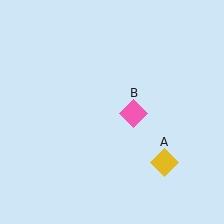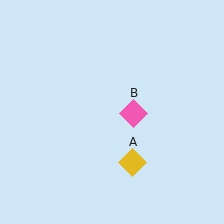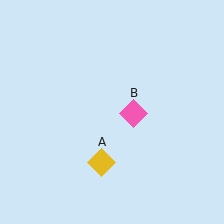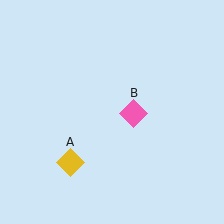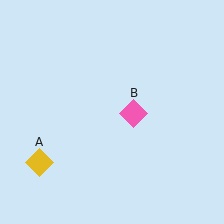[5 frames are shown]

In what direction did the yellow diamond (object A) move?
The yellow diamond (object A) moved left.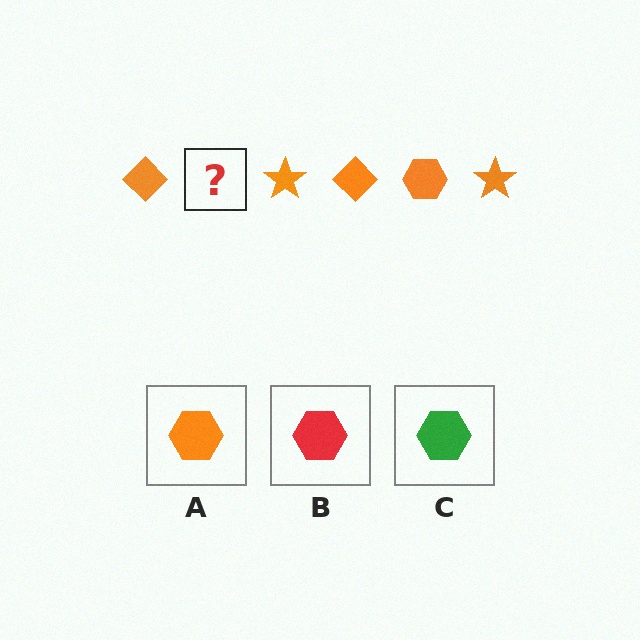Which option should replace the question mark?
Option A.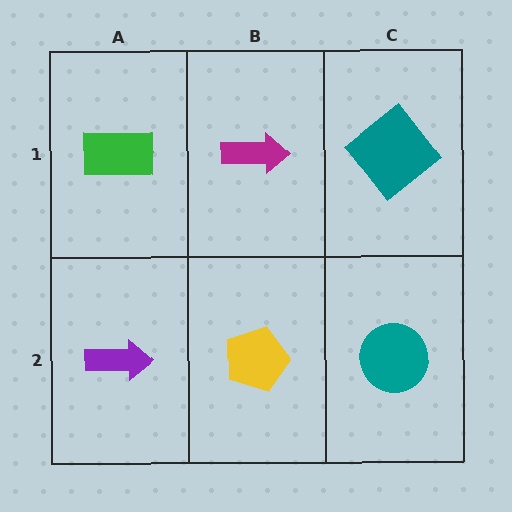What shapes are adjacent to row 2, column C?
A teal diamond (row 1, column C), a yellow pentagon (row 2, column B).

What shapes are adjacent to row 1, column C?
A teal circle (row 2, column C), a magenta arrow (row 1, column B).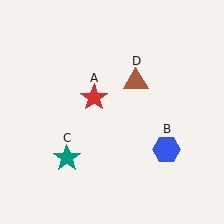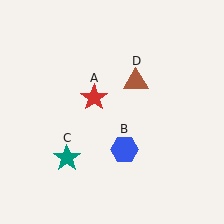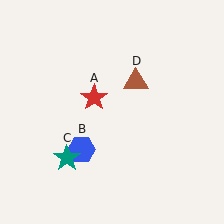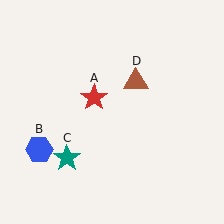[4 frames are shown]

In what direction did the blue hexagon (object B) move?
The blue hexagon (object B) moved left.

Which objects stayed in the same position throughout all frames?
Red star (object A) and teal star (object C) and brown triangle (object D) remained stationary.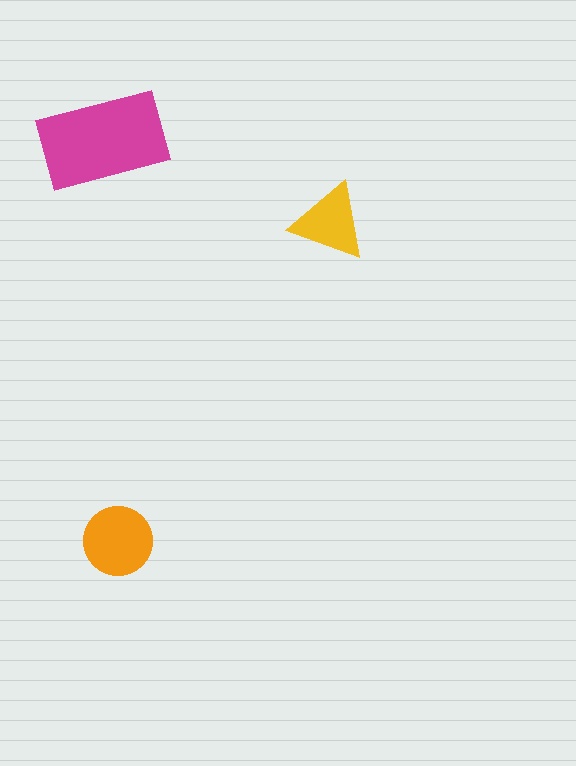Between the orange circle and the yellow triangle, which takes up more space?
The orange circle.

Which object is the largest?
The magenta rectangle.